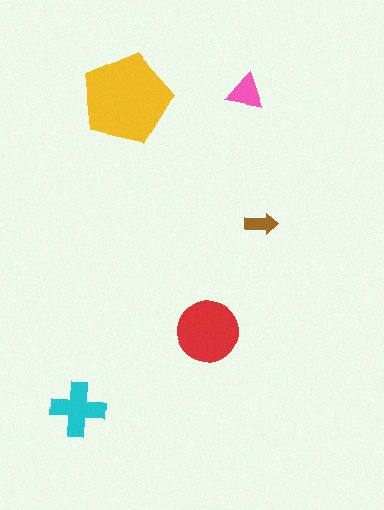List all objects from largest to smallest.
The yellow pentagon, the red circle, the cyan cross, the pink triangle, the brown arrow.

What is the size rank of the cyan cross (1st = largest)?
3rd.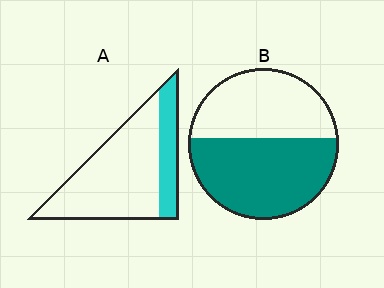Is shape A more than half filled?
No.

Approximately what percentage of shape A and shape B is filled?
A is approximately 25% and B is approximately 55%.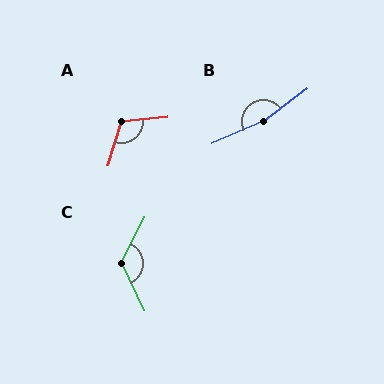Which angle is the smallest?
A, at approximately 112 degrees.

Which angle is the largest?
B, at approximately 167 degrees.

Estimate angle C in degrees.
Approximately 128 degrees.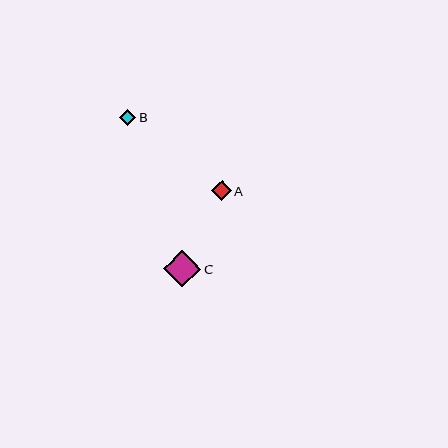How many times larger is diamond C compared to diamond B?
Diamond C is approximately 2.3 times the size of diamond B.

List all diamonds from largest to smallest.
From largest to smallest: C, A, B.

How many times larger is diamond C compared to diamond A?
Diamond C is approximately 1.9 times the size of diamond A.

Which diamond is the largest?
Diamond C is the largest with a size of approximately 38 pixels.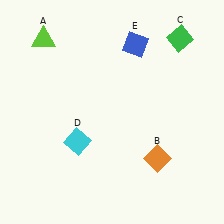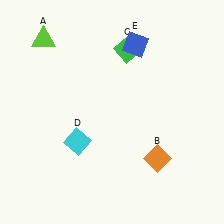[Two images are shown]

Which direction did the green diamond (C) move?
The green diamond (C) moved left.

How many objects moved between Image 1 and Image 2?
1 object moved between the two images.